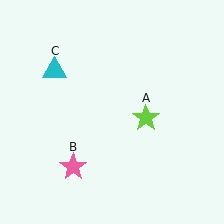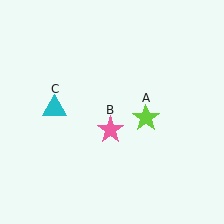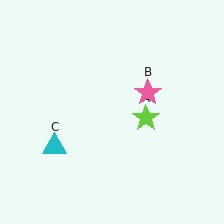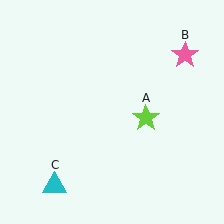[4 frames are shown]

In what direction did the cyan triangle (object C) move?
The cyan triangle (object C) moved down.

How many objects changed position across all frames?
2 objects changed position: pink star (object B), cyan triangle (object C).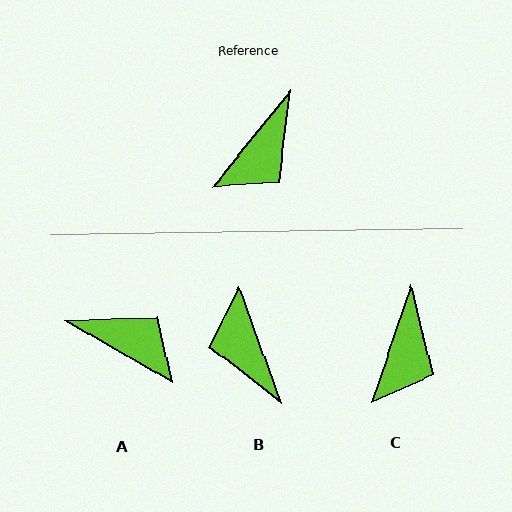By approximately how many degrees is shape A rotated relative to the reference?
Approximately 99 degrees counter-clockwise.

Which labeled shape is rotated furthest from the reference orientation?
B, about 121 degrees away.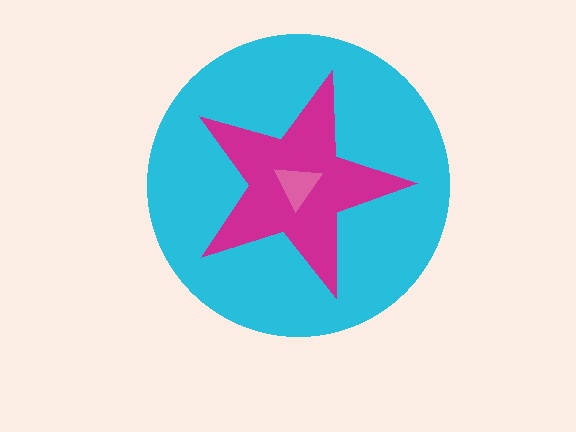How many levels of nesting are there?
3.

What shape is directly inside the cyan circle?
The magenta star.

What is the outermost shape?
The cyan circle.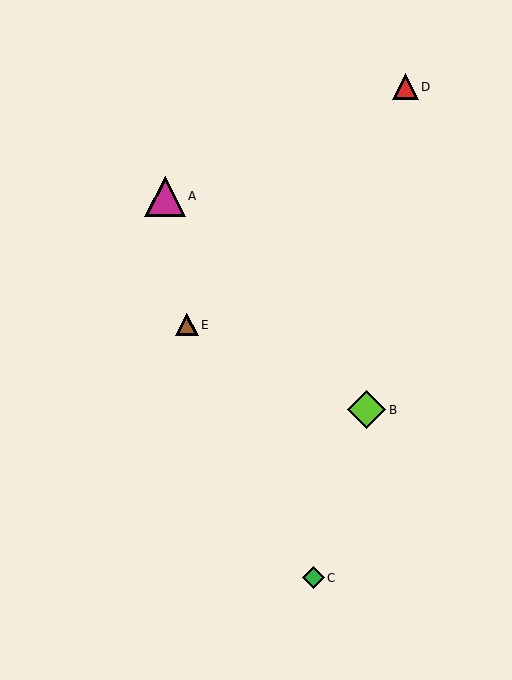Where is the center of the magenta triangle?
The center of the magenta triangle is at (165, 196).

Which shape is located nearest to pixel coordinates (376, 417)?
The lime diamond (labeled B) at (367, 410) is nearest to that location.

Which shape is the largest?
The magenta triangle (labeled A) is the largest.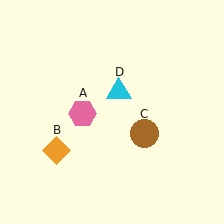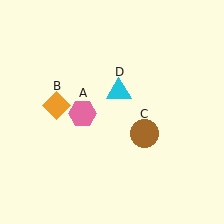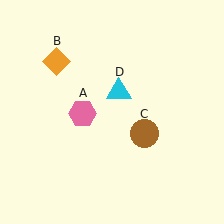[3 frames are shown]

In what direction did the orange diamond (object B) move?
The orange diamond (object B) moved up.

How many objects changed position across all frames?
1 object changed position: orange diamond (object B).